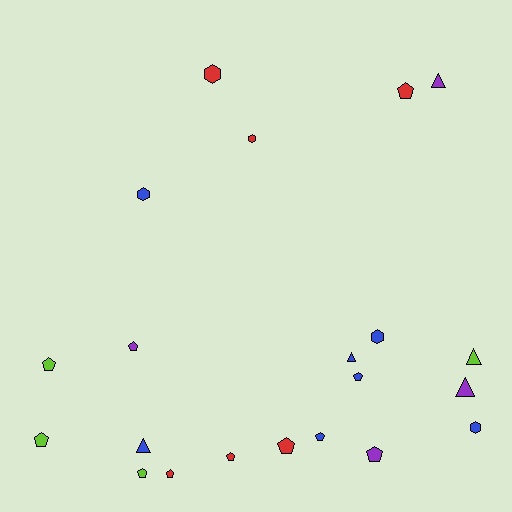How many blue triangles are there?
There are 2 blue triangles.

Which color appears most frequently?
Blue, with 7 objects.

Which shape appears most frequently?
Pentagon, with 11 objects.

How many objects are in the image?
There are 21 objects.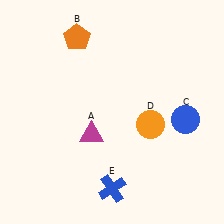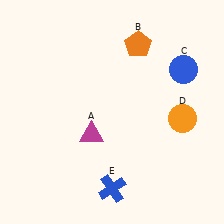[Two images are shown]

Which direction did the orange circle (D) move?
The orange circle (D) moved right.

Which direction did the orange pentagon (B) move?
The orange pentagon (B) moved right.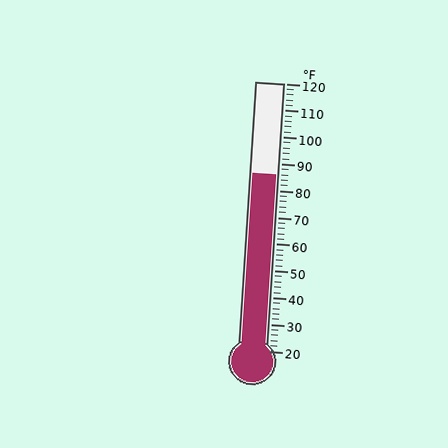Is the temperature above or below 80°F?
The temperature is above 80°F.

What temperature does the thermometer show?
The thermometer shows approximately 86°F.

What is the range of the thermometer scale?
The thermometer scale ranges from 20°F to 120°F.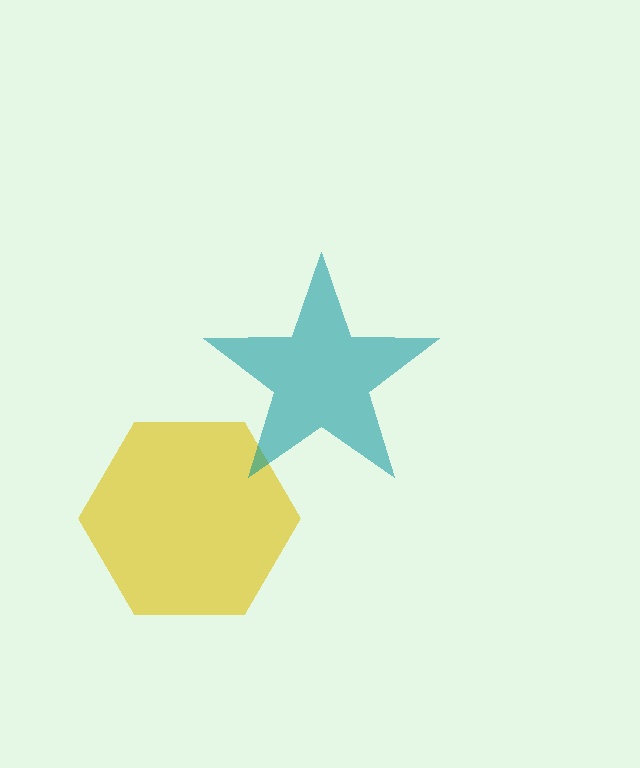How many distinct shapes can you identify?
There are 2 distinct shapes: a yellow hexagon, a teal star.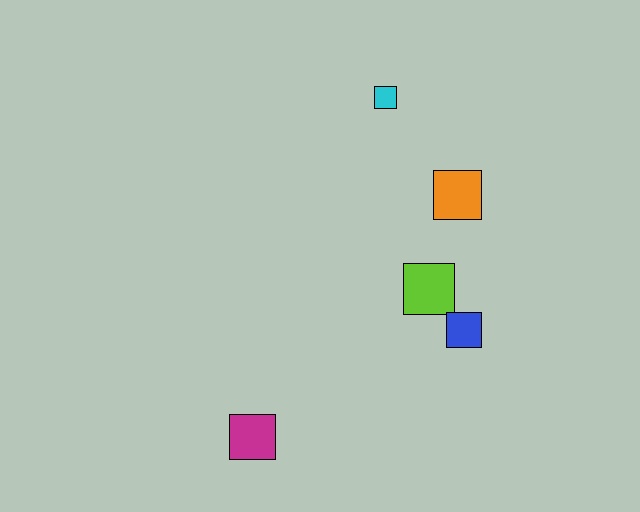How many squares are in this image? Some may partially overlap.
There are 5 squares.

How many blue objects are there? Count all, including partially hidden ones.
There is 1 blue object.